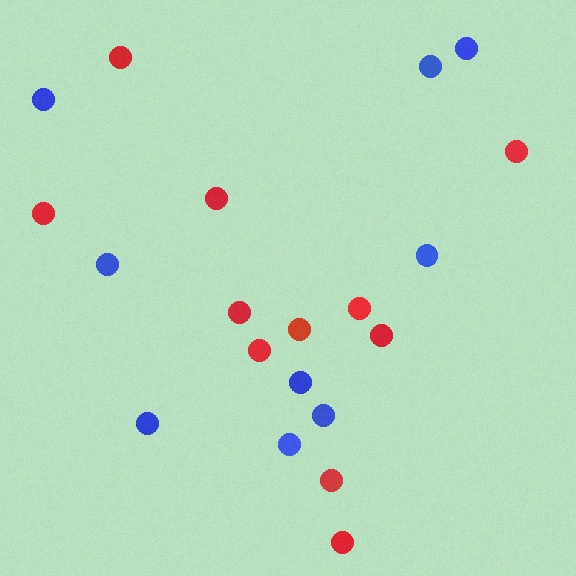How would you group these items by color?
There are 2 groups: one group of red circles (11) and one group of blue circles (9).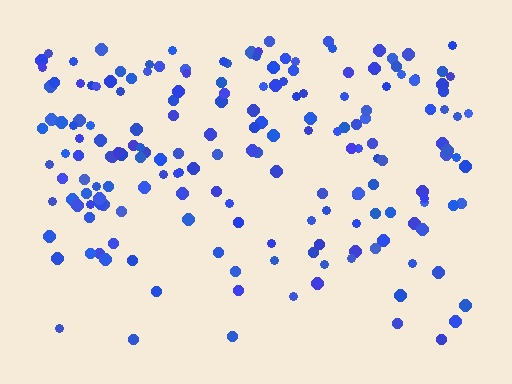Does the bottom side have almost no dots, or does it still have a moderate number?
Still a moderate number, just noticeably fewer than the top.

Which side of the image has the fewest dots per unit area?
The bottom.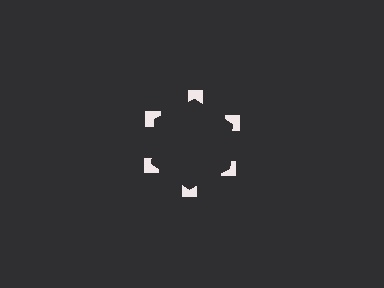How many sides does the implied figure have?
6 sides.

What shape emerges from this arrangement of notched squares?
An illusory hexagon — its edges are inferred from the aligned wedge cuts in the notched squares, not physically drawn.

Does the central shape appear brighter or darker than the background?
It typically appears slightly darker than the background, even though no actual brightness change is drawn.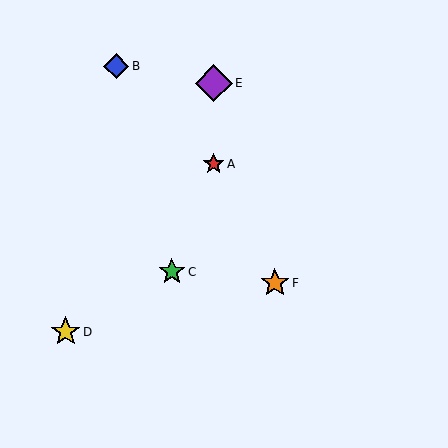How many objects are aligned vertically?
2 objects (A, E) are aligned vertically.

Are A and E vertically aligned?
Yes, both are at x≈214.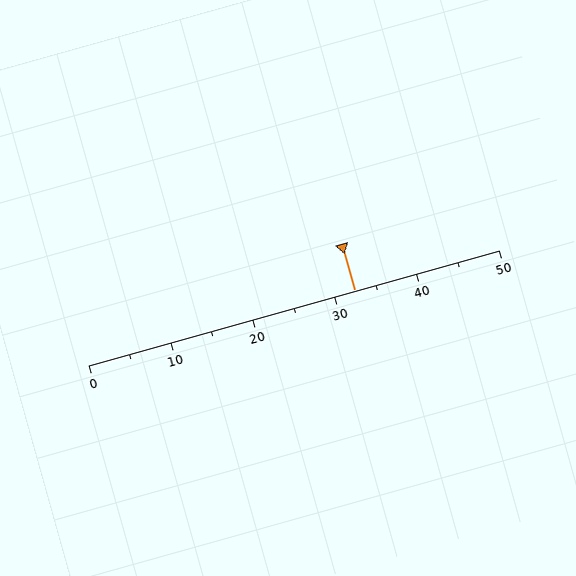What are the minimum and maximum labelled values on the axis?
The axis runs from 0 to 50.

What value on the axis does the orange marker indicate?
The marker indicates approximately 32.5.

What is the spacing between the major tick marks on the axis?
The major ticks are spaced 10 apart.